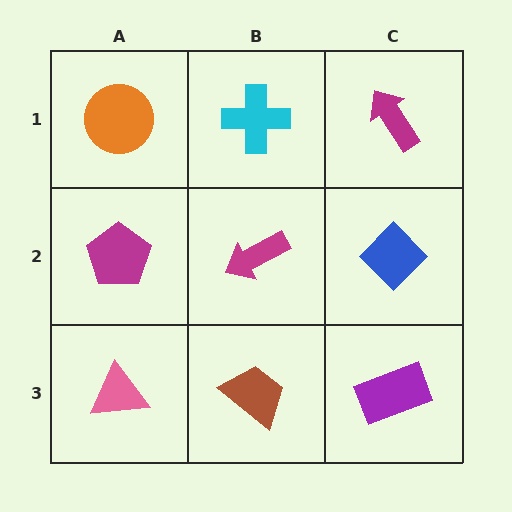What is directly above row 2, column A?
An orange circle.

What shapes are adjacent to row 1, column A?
A magenta pentagon (row 2, column A), a cyan cross (row 1, column B).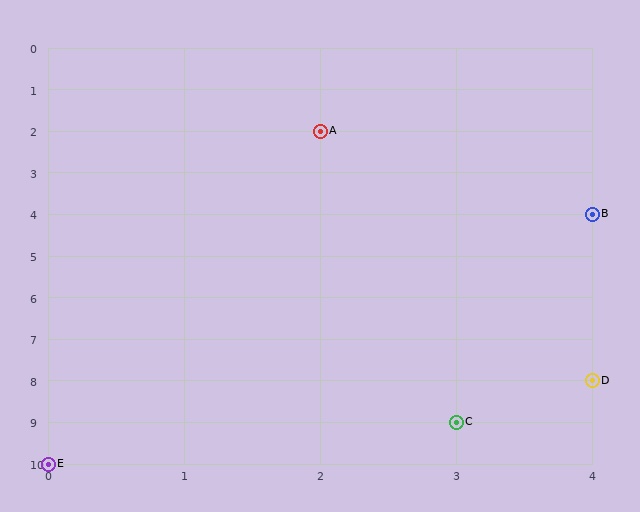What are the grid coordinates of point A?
Point A is at grid coordinates (2, 2).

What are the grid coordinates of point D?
Point D is at grid coordinates (4, 8).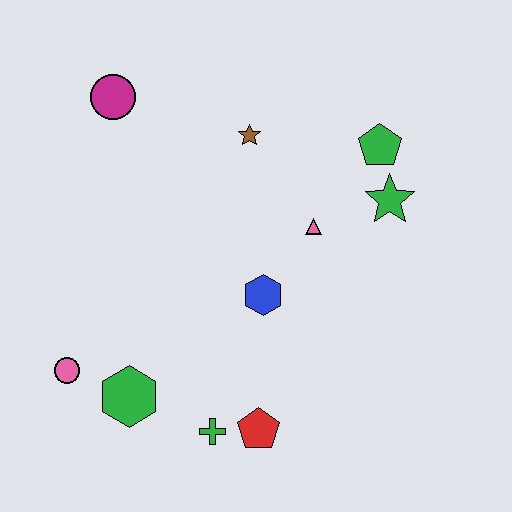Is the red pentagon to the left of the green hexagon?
No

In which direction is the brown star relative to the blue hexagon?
The brown star is above the blue hexagon.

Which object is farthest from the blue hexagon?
The magenta circle is farthest from the blue hexagon.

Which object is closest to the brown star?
The pink triangle is closest to the brown star.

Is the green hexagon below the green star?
Yes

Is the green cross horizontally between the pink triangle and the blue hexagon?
No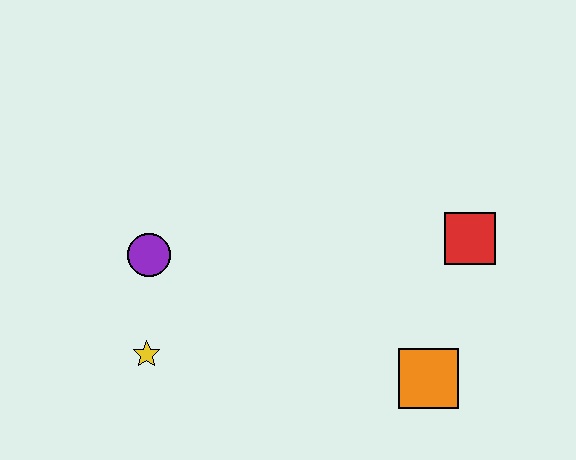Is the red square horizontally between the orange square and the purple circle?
No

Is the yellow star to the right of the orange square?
No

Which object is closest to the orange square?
The red square is closest to the orange square.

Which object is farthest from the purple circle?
The red square is farthest from the purple circle.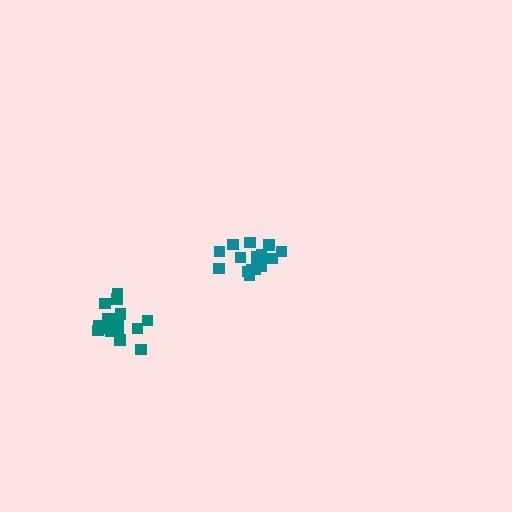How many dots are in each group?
Group 1: 18 dots, Group 2: 16 dots (34 total).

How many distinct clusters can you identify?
There are 2 distinct clusters.